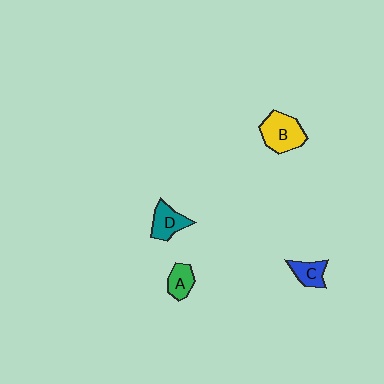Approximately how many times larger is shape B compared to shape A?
Approximately 1.8 times.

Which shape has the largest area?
Shape B (yellow).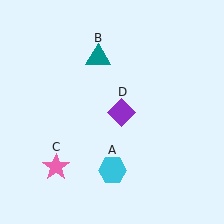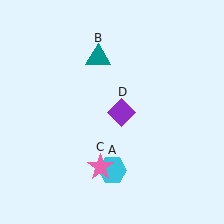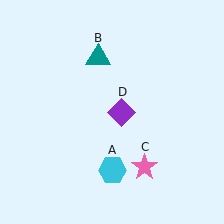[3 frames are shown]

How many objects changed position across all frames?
1 object changed position: pink star (object C).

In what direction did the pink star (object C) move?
The pink star (object C) moved right.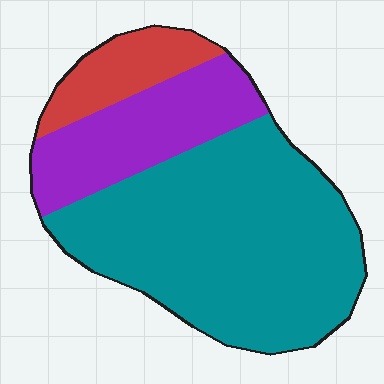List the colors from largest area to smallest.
From largest to smallest: teal, purple, red.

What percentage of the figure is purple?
Purple takes up between a sixth and a third of the figure.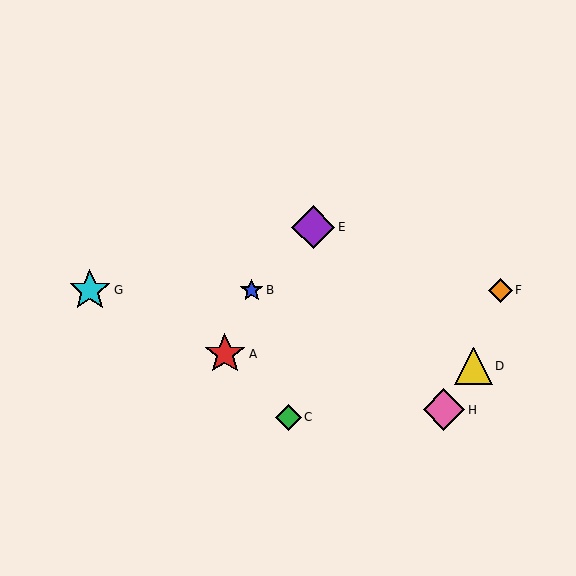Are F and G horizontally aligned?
Yes, both are at y≈290.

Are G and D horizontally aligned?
No, G is at y≈290 and D is at y≈366.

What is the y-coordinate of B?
Object B is at y≈290.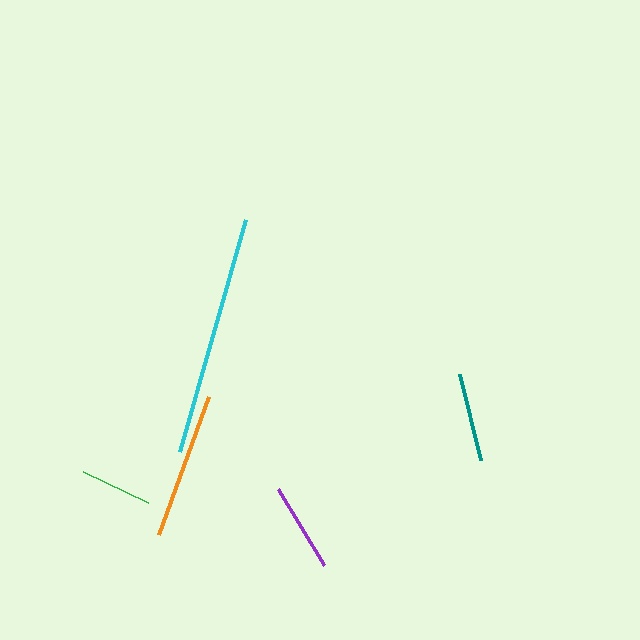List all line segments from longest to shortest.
From longest to shortest: cyan, orange, purple, teal, green.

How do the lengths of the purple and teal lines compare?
The purple and teal lines are approximately the same length.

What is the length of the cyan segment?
The cyan segment is approximately 241 pixels long.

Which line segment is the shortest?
The green line is the shortest at approximately 72 pixels.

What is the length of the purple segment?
The purple segment is approximately 89 pixels long.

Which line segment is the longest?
The cyan line is the longest at approximately 241 pixels.